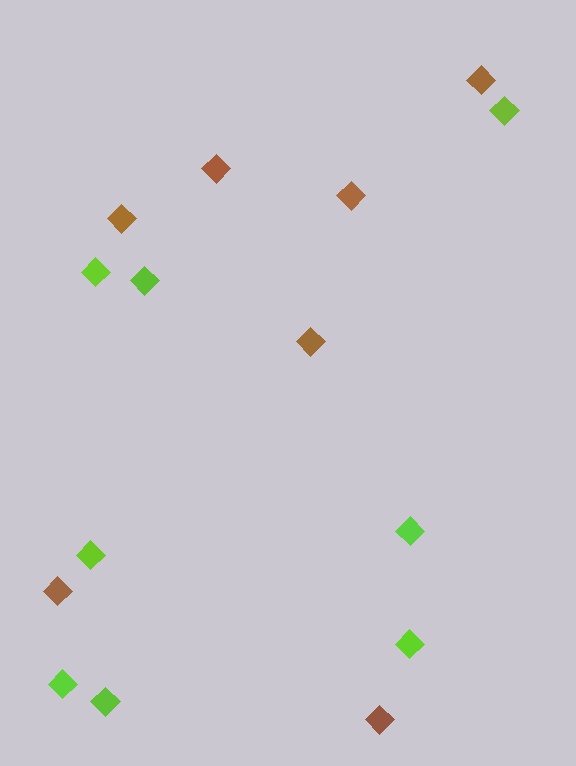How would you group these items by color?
There are 2 groups: one group of brown diamonds (7) and one group of lime diamonds (8).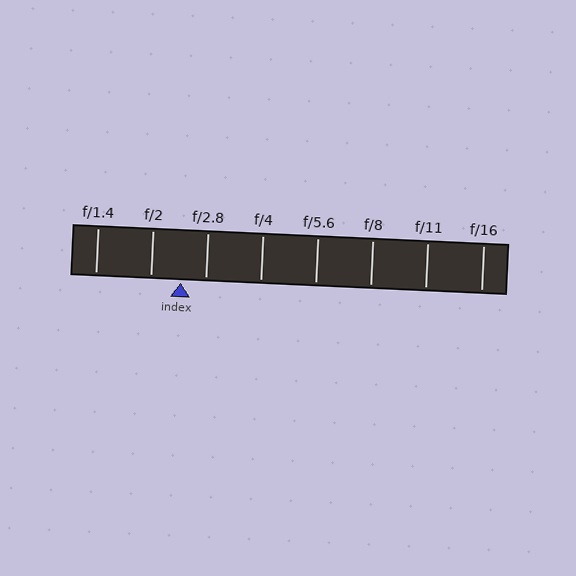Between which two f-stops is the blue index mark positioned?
The index mark is between f/2 and f/2.8.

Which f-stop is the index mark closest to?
The index mark is closest to f/2.8.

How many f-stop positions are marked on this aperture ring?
There are 8 f-stop positions marked.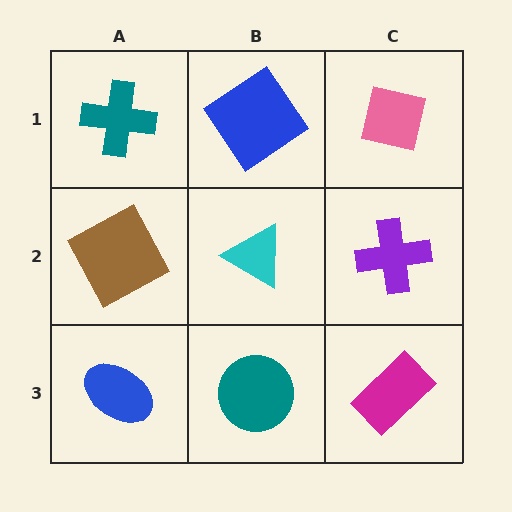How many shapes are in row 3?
3 shapes.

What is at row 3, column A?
A blue ellipse.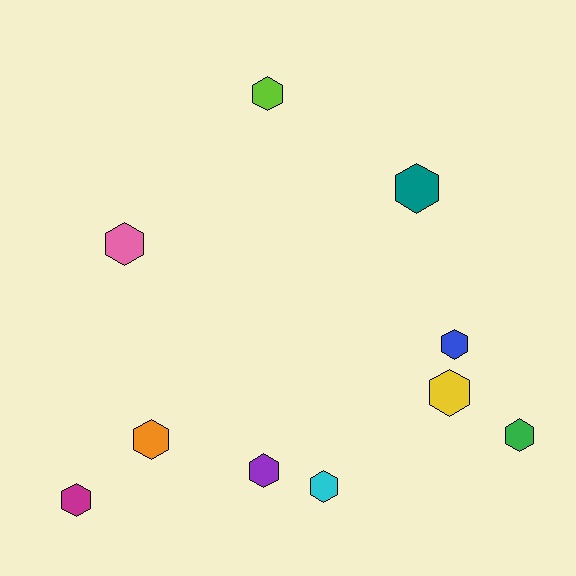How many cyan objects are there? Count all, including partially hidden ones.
There is 1 cyan object.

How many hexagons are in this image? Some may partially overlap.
There are 10 hexagons.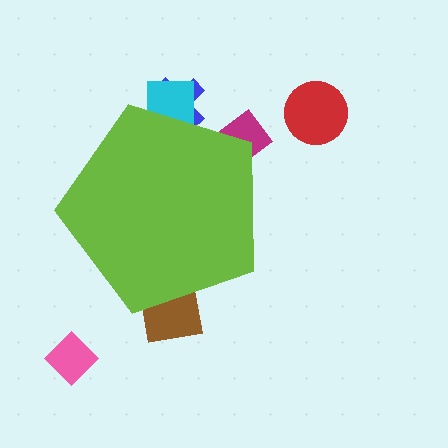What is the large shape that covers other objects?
A lime pentagon.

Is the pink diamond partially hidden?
No, the pink diamond is fully visible.